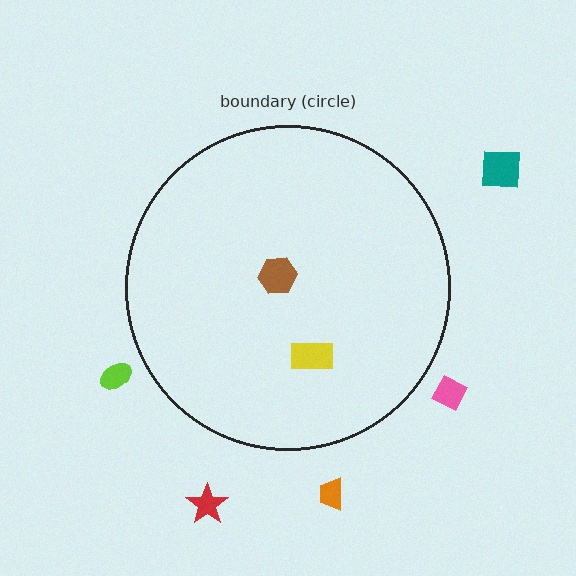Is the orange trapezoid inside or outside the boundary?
Outside.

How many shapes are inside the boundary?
2 inside, 5 outside.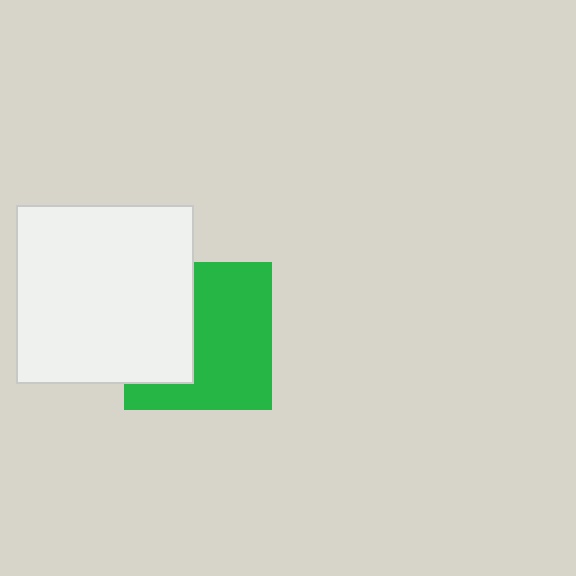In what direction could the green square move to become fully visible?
The green square could move right. That would shift it out from behind the white square entirely.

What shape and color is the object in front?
The object in front is a white square.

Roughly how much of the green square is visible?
About half of it is visible (roughly 61%).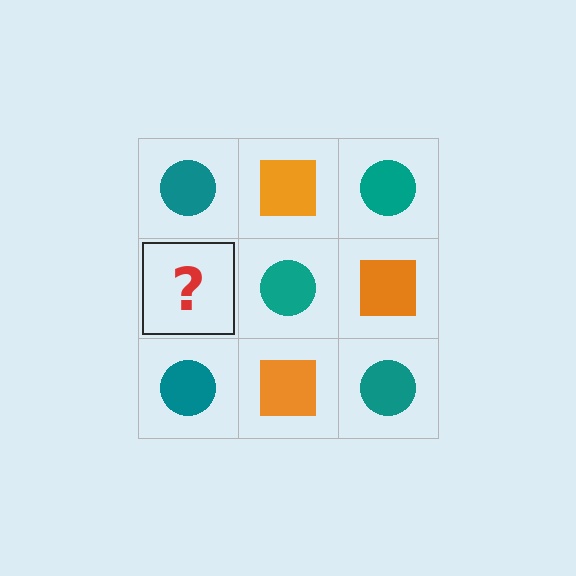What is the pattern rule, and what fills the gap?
The rule is that it alternates teal circle and orange square in a checkerboard pattern. The gap should be filled with an orange square.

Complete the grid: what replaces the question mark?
The question mark should be replaced with an orange square.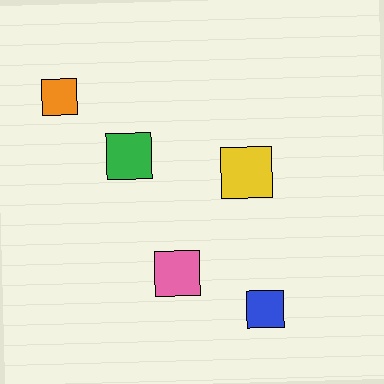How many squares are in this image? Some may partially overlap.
There are 5 squares.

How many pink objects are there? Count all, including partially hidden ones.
There is 1 pink object.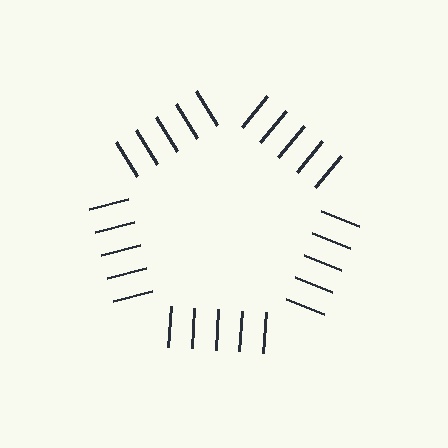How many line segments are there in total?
25 — 5 along each of the 5 edges.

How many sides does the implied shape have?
5 sides — the line-ends trace a pentagon.